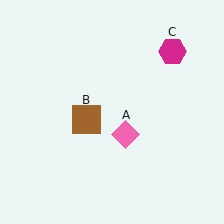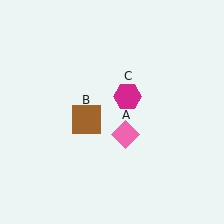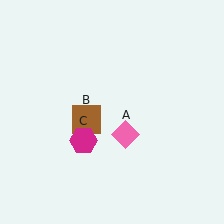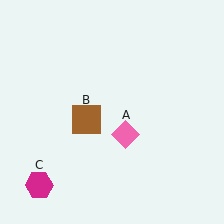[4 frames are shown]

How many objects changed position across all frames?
1 object changed position: magenta hexagon (object C).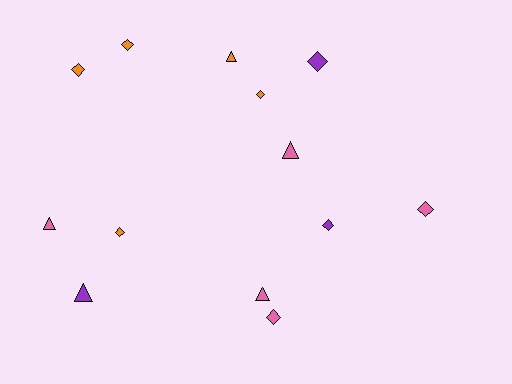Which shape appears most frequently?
Diamond, with 8 objects.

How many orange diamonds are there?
There are 4 orange diamonds.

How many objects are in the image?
There are 13 objects.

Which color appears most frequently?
Orange, with 5 objects.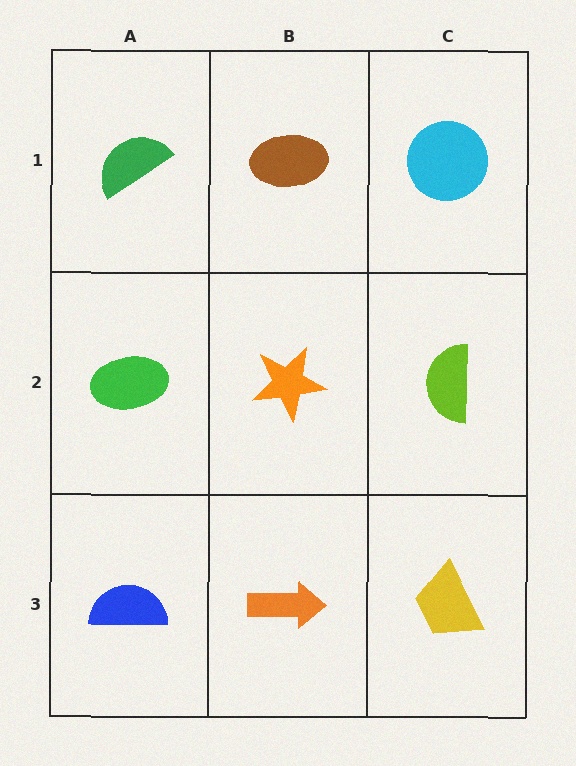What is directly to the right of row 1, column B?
A cyan circle.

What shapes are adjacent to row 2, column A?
A green semicircle (row 1, column A), a blue semicircle (row 3, column A), an orange star (row 2, column B).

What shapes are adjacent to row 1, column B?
An orange star (row 2, column B), a green semicircle (row 1, column A), a cyan circle (row 1, column C).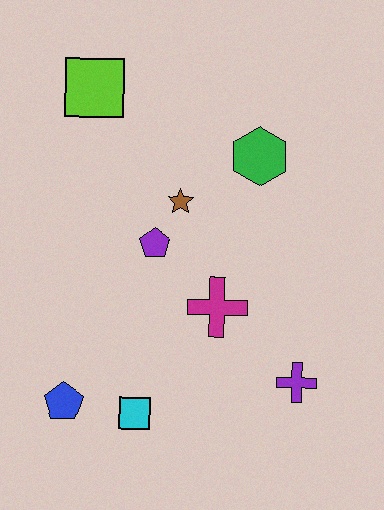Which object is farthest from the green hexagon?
The blue pentagon is farthest from the green hexagon.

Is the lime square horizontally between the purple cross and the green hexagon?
No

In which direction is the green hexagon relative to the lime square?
The green hexagon is to the right of the lime square.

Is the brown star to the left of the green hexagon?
Yes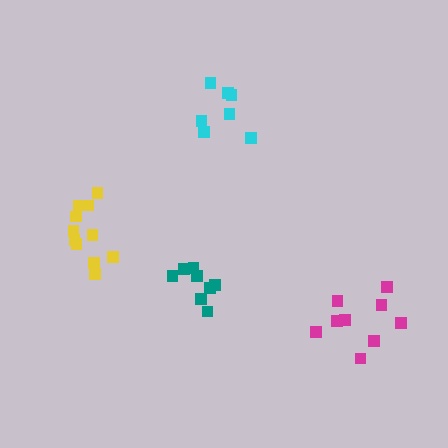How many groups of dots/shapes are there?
There are 4 groups.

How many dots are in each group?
Group 1: 11 dots, Group 2: 8 dots, Group 3: 9 dots, Group 4: 7 dots (35 total).